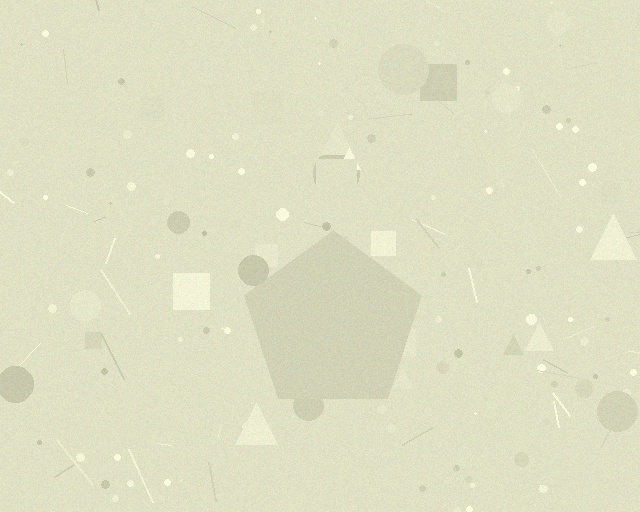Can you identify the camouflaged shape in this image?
The camouflaged shape is a pentagon.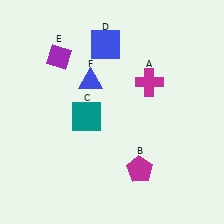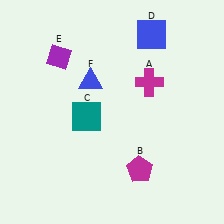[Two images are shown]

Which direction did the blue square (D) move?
The blue square (D) moved right.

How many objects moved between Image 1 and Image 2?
1 object moved between the two images.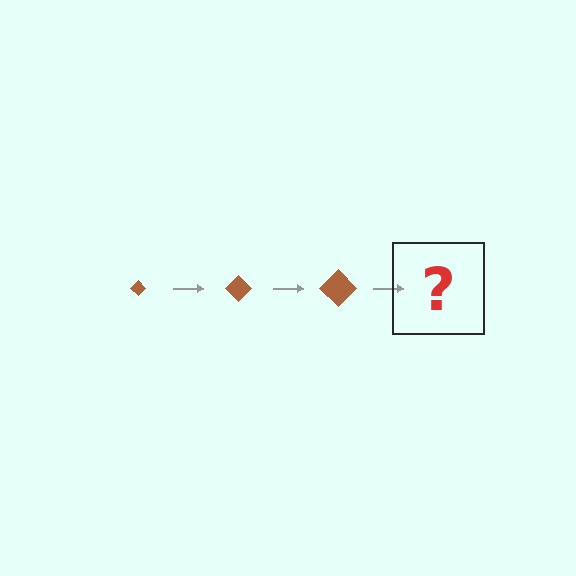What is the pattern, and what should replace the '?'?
The pattern is that the diamond gets progressively larger each step. The '?' should be a brown diamond, larger than the previous one.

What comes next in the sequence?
The next element should be a brown diamond, larger than the previous one.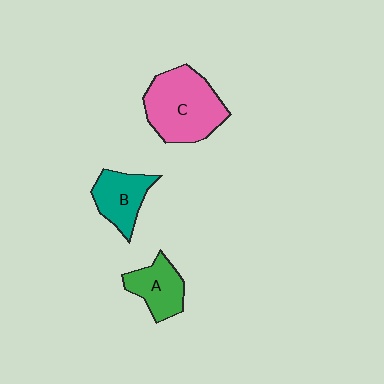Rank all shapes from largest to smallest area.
From largest to smallest: C (pink), B (teal), A (green).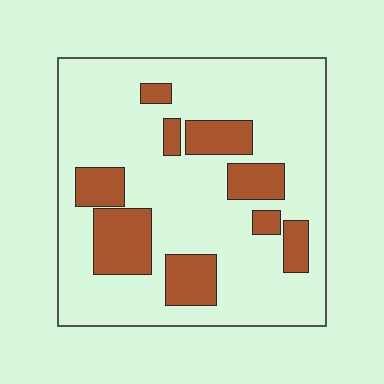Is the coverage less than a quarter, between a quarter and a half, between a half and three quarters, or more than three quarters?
Less than a quarter.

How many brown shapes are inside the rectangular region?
9.